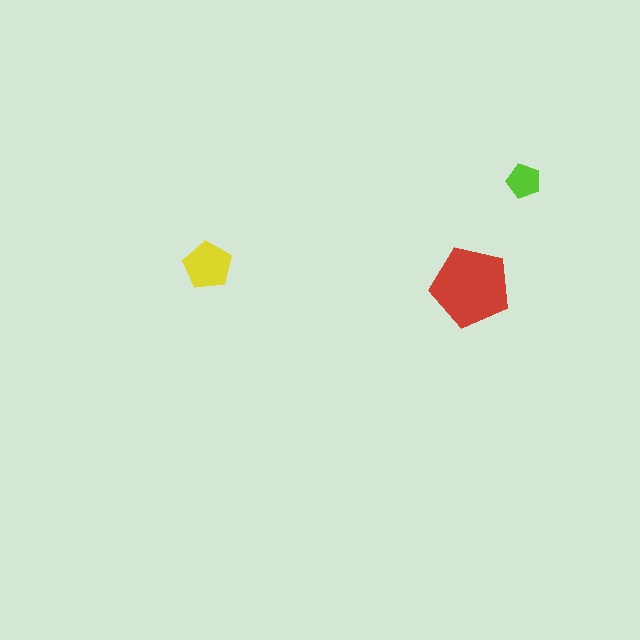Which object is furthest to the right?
The lime pentagon is rightmost.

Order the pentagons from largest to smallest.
the red one, the yellow one, the lime one.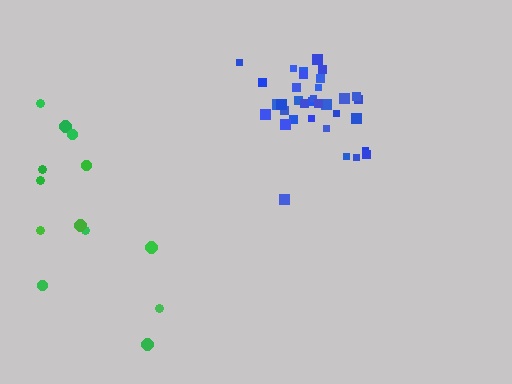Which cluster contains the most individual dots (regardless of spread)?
Blue (35).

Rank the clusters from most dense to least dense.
blue, green.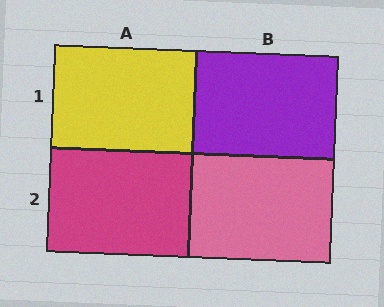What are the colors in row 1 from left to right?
Yellow, purple.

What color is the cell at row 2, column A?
Magenta.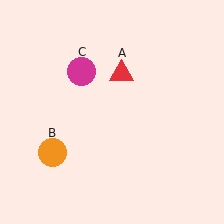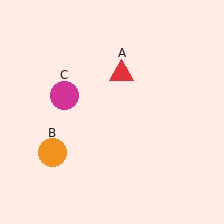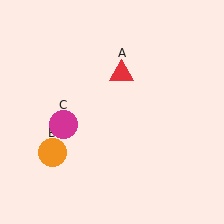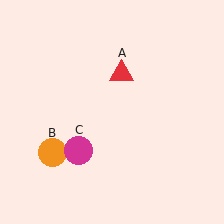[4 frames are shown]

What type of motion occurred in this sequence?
The magenta circle (object C) rotated counterclockwise around the center of the scene.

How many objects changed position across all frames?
1 object changed position: magenta circle (object C).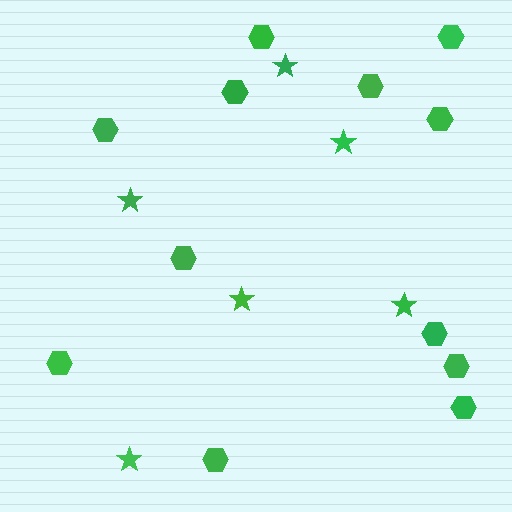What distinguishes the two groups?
There are 2 groups: one group of hexagons (12) and one group of stars (6).